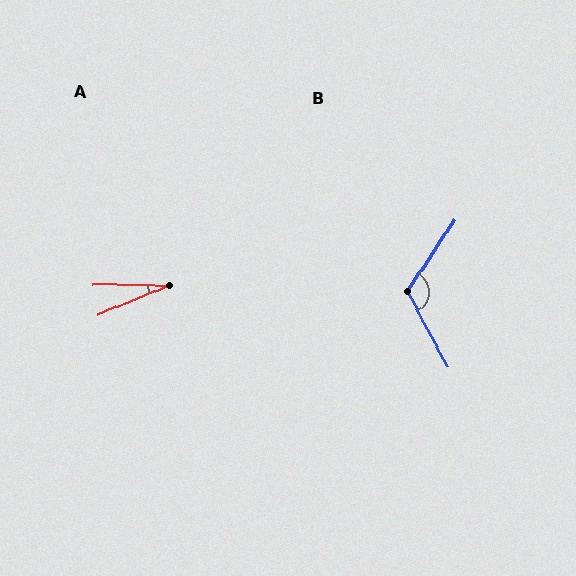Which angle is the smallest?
A, at approximately 23 degrees.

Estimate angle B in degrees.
Approximately 118 degrees.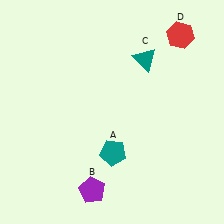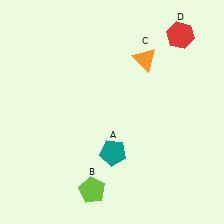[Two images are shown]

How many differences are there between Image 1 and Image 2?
There are 2 differences between the two images.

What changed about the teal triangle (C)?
In Image 1, C is teal. In Image 2, it changed to orange.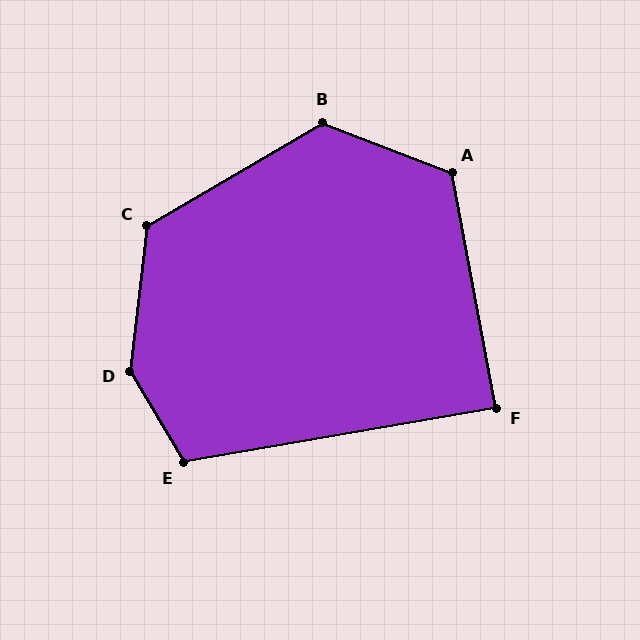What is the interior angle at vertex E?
Approximately 111 degrees (obtuse).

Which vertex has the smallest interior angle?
F, at approximately 89 degrees.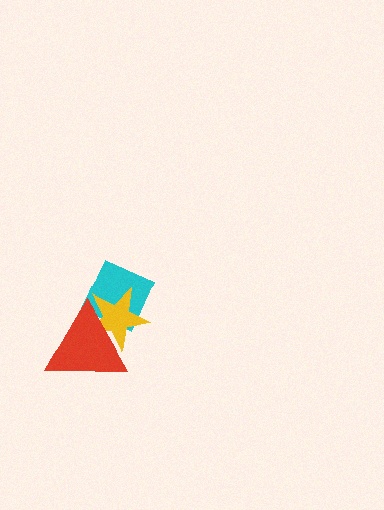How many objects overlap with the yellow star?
2 objects overlap with the yellow star.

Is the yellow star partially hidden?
Yes, it is partially covered by another shape.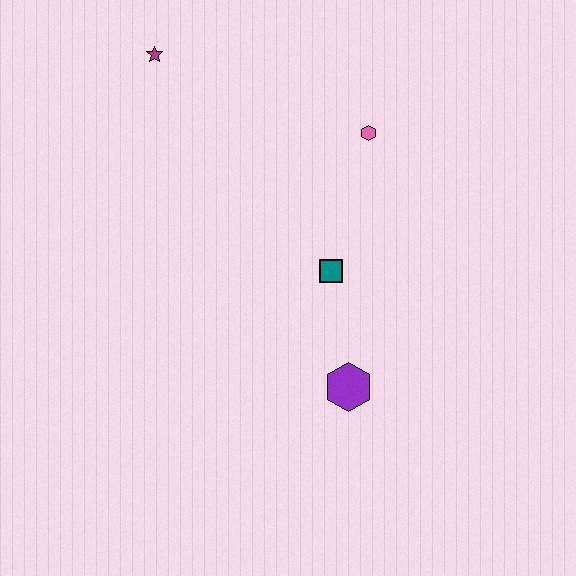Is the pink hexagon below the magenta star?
Yes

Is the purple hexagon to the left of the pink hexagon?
Yes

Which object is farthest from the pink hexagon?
The purple hexagon is farthest from the pink hexagon.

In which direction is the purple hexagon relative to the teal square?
The purple hexagon is below the teal square.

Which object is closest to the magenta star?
The pink hexagon is closest to the magenta star.